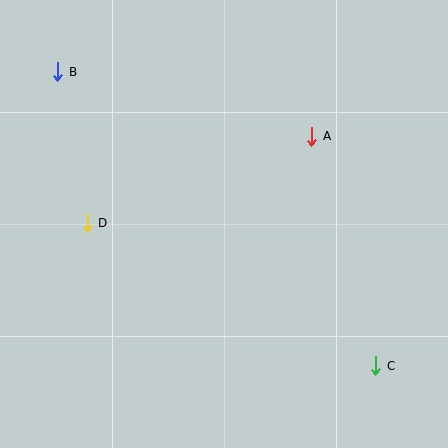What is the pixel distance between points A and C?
The distance between A and C is 238 pixels.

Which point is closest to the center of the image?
Point A at (311, 136) is closest to the center.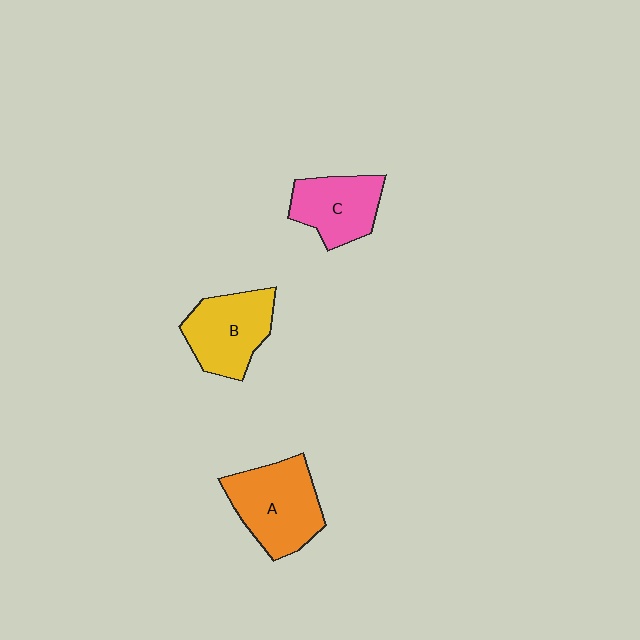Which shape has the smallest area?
Shape C (pink).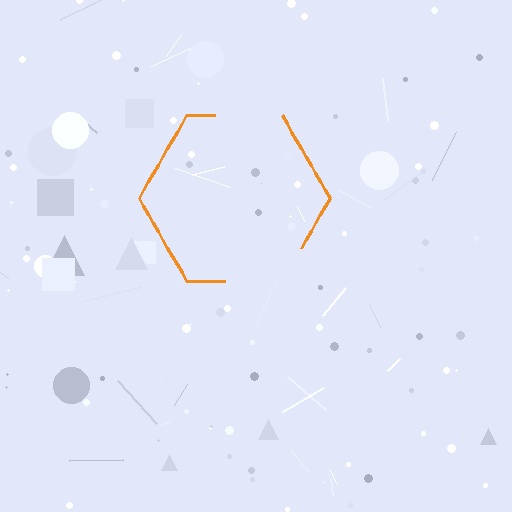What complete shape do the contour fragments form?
The contour fragments form a hexagon.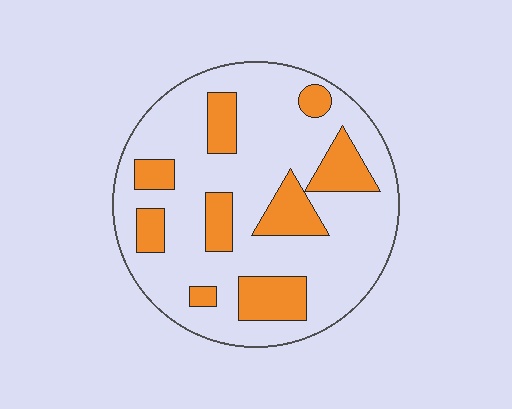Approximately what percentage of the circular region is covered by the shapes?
Approximately 25%.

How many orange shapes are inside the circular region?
9.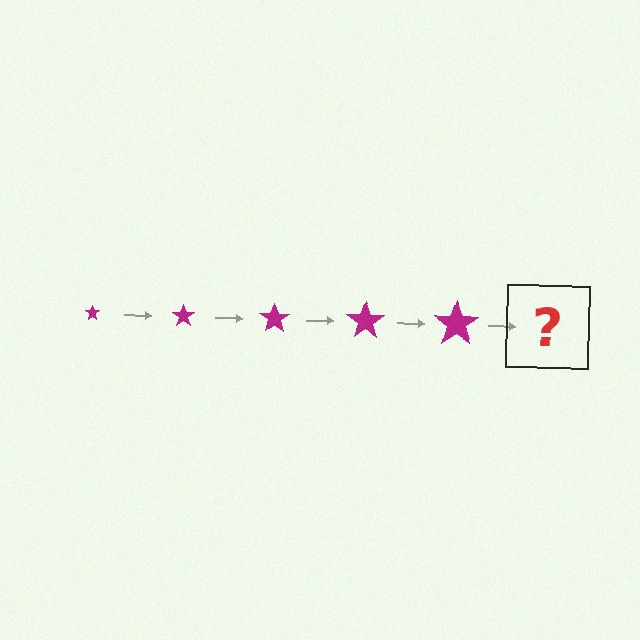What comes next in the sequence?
The next element should be a magenta star, larger than the previous one.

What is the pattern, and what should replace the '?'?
The pattern is that the star gets progressively larger each step. The '?' should be a magenta star, larger than the previous one.